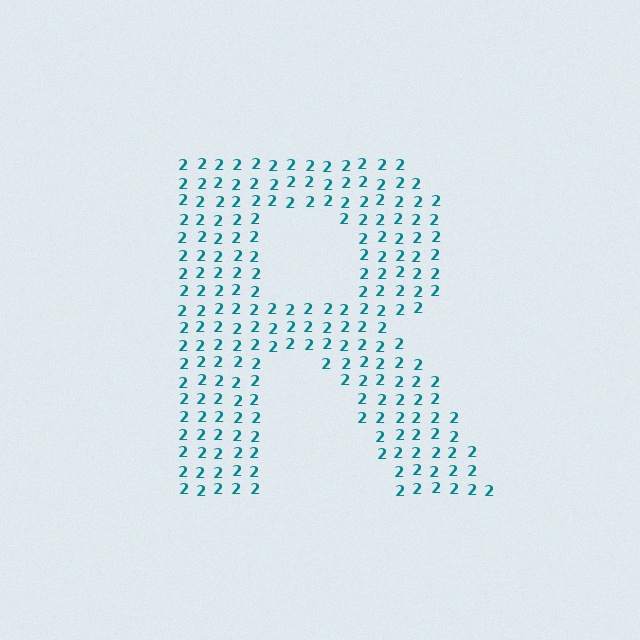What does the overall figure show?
The overall figure shows the letter R.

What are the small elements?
The small elements are digit 2's.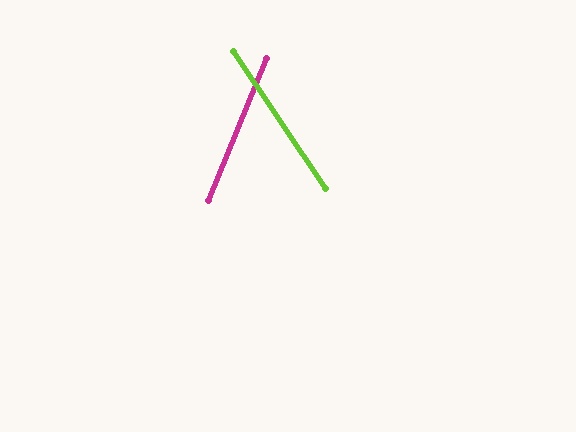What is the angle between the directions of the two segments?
Approximately 56 degrees.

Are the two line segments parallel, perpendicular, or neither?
Neither parallel nor perpendicular — they differ by about 56°.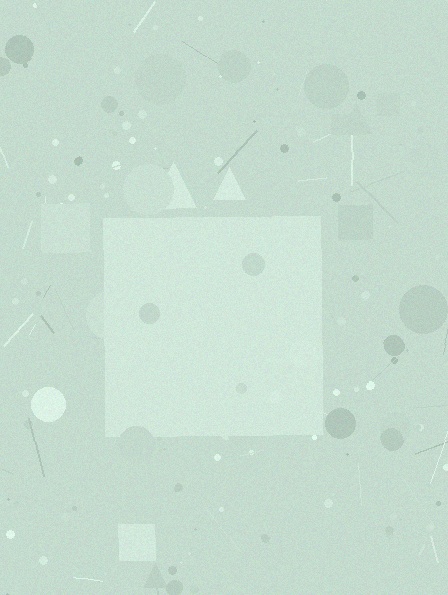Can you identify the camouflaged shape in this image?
The camouflaged shape is a square.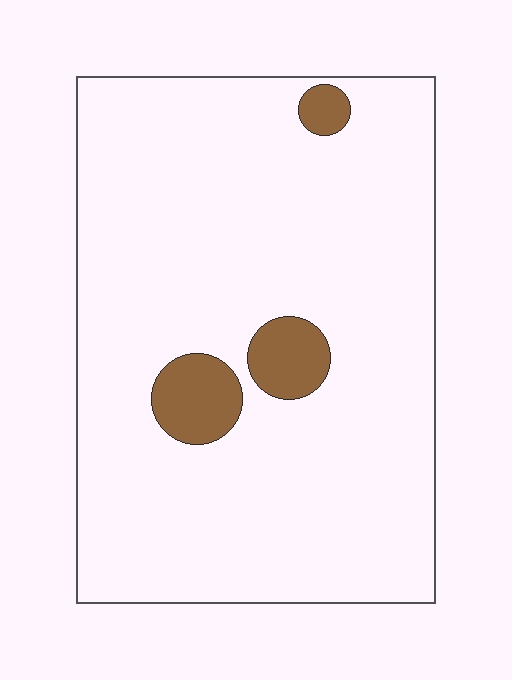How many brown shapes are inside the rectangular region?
3.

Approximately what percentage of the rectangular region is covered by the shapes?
Approximately 10%.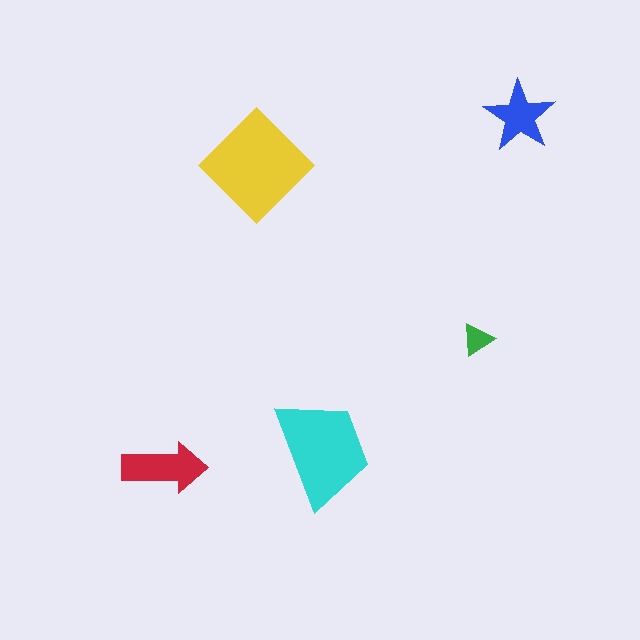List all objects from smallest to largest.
The green triangle, the blue star, the red arrow, the cyan trapezoid, the yellow diamond.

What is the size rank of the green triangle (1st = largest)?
5th.